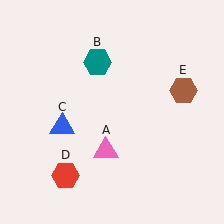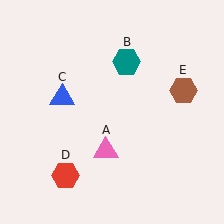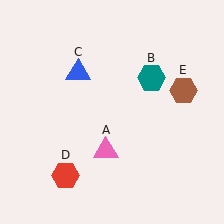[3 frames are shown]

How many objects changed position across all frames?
2 objects changed position: teal hexagon (object B), blue triangle (object C).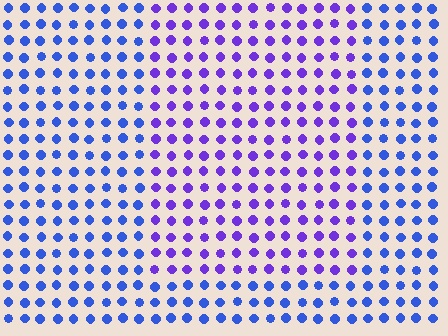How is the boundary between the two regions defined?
The boundary is defined purely by a slight shift in hue (about 36 degrees). Spacing, size, and orientation are identical on both sides.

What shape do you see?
I see a rectangle.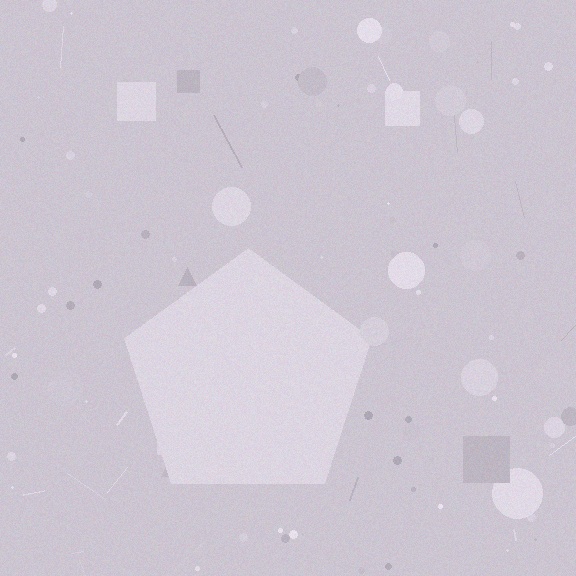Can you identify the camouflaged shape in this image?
The camouflaged shape is a pentagon.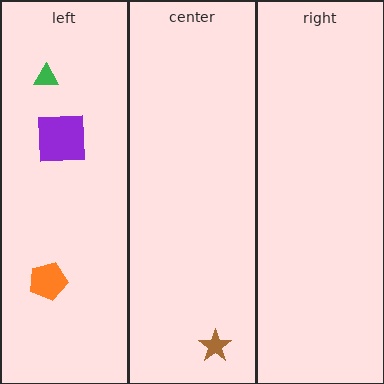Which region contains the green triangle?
The left region.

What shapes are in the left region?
The orange pentagon, the purple square, the green triangle.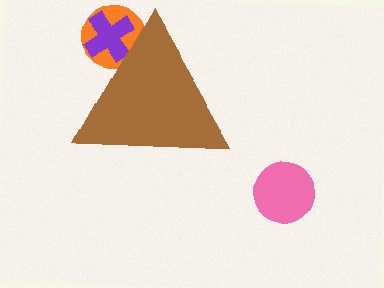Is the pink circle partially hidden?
No, the pink circle is fully visible.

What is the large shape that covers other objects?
A brown triangle.